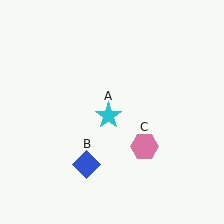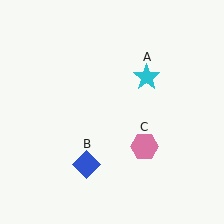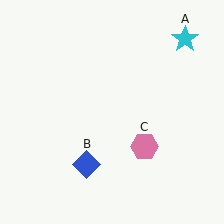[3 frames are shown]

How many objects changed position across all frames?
1 object changed position: cyan star (object A).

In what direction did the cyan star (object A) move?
The cyan star (object A) moved up and to the right.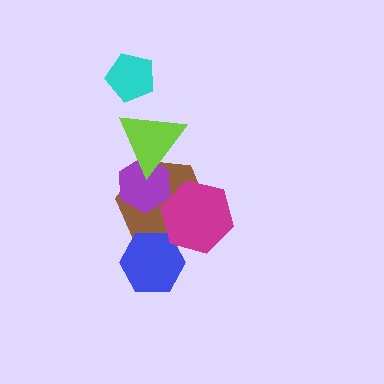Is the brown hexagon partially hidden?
Yes, it is partially covered by another shape.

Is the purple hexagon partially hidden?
Yes, it is partially covered by another shape.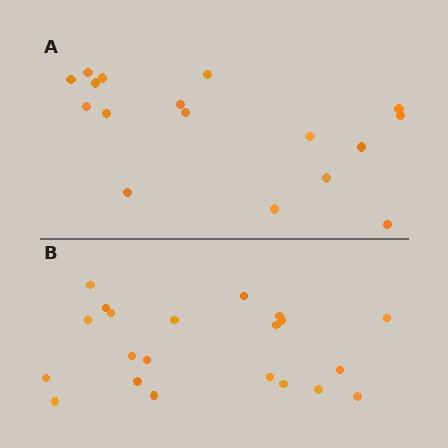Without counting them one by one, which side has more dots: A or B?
Region B (the bottom region) has more dots.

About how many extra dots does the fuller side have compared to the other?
Region B has about 4 more dots than region A.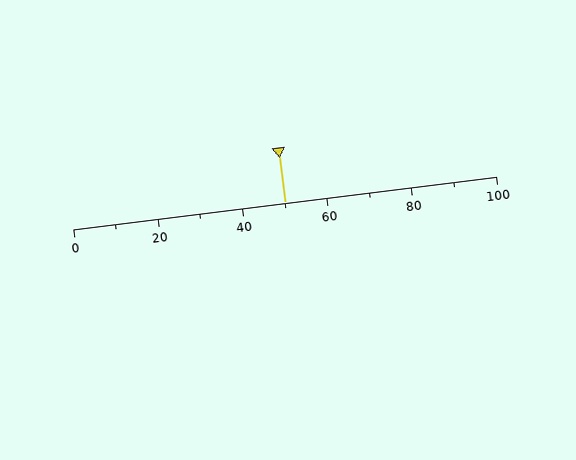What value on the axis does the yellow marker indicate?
The marker indicates approximately 50.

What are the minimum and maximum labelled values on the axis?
The axis runs from 0 to 100.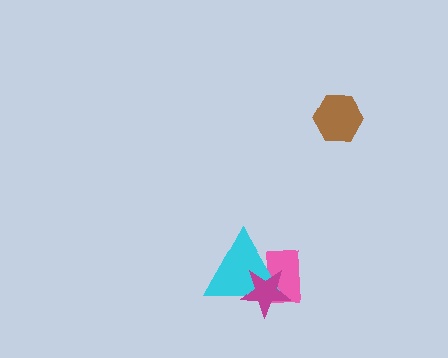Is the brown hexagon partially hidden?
No, no other shape covers it.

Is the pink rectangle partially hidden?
Yes, it is partially covered by another shape.